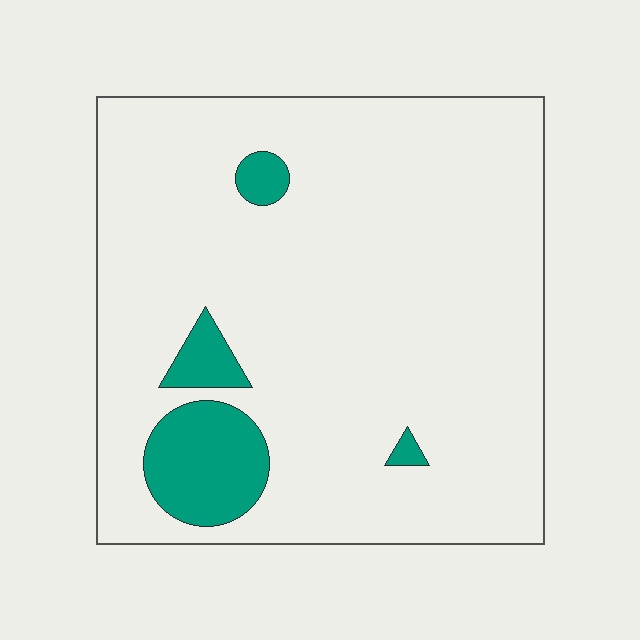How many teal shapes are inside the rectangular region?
4.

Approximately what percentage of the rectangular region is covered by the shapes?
Approximately 10%.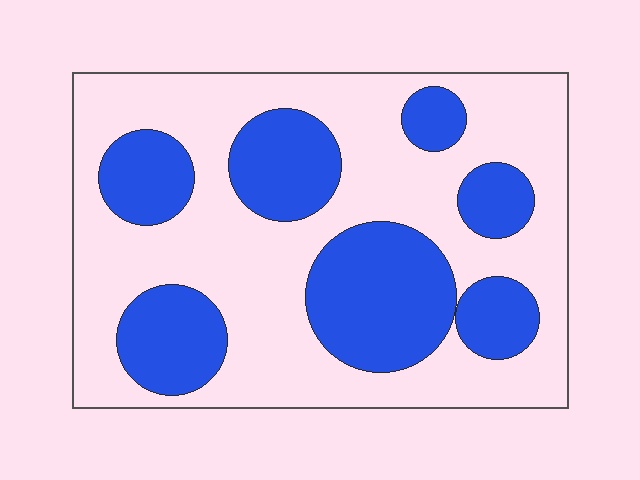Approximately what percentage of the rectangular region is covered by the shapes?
Approximately 35%.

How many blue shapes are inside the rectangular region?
7.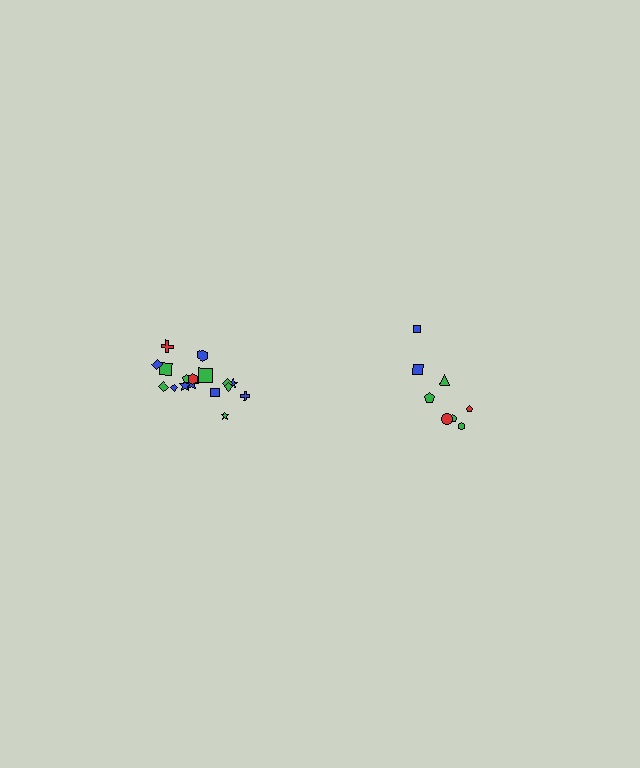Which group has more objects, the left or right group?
The left group.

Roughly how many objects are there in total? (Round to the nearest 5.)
Roughly 25 objects in total.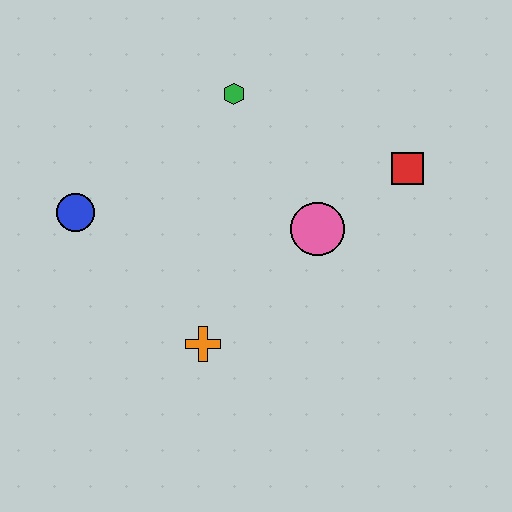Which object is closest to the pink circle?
The red square is closest to the pink circle.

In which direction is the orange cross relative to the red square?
The orange cross is to the left of the red square.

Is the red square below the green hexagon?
Yes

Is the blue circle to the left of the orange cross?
Yes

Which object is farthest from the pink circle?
The blue circle is farthest from the pink circle.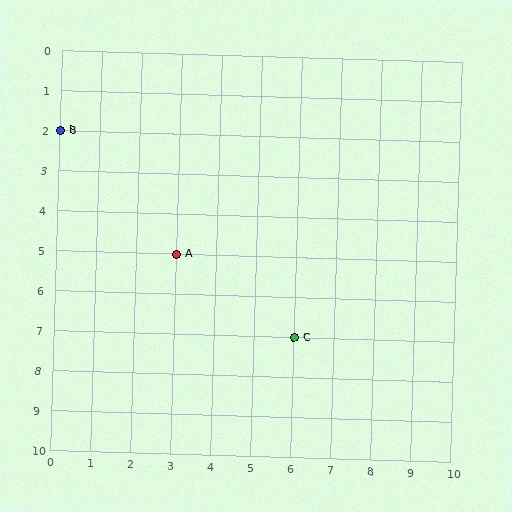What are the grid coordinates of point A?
Point A is at grid coordinates (3, 5).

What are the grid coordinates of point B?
Point B is at grid coordinates (0, 2).